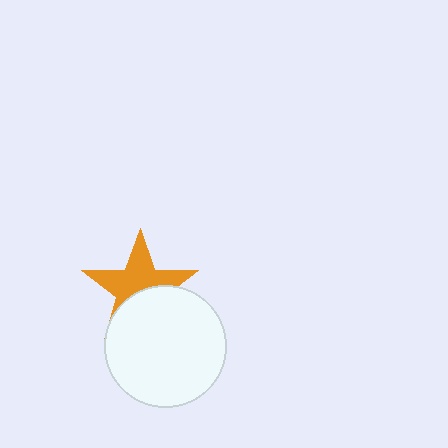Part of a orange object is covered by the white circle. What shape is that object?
It is a star.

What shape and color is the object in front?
The object in front is a white circle.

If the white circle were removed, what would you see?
You would see the complete orange star.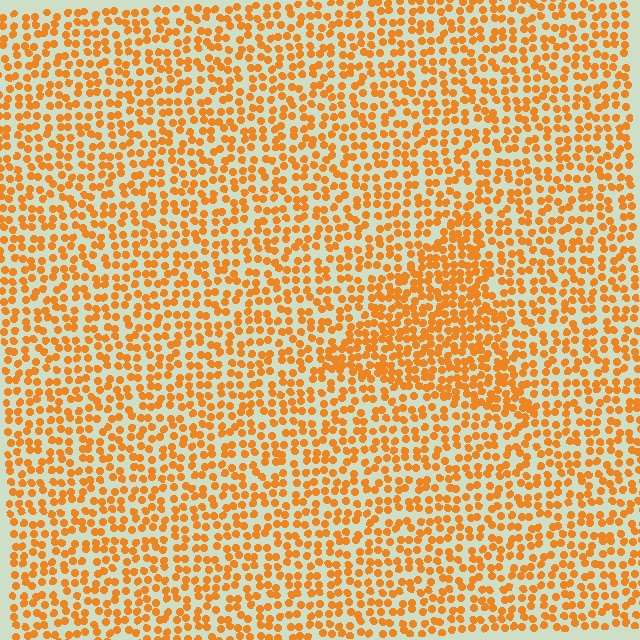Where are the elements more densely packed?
The elements are more densely packed inside the triangle boundary.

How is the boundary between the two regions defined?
The boundary is defined by a change in element density (approximately 1.6x ratio). All elements are the same color, size, and shape.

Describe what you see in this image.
The image contains small orange elements arranged at two different densities. A triangle-shaped region is visible where the elements are more densely packed than the surrounding area.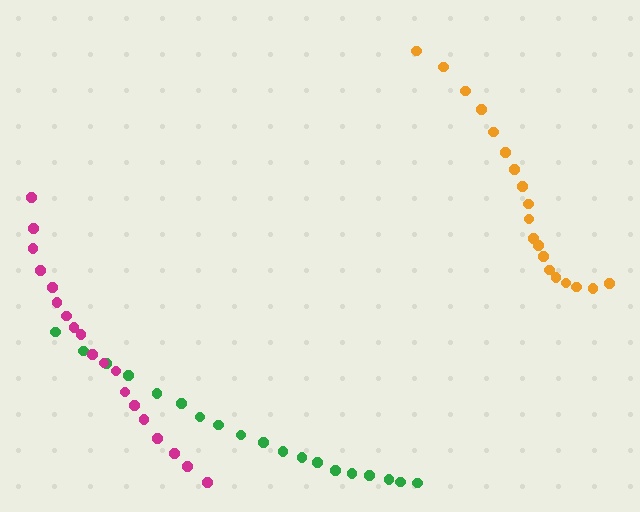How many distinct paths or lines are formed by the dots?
There are 3 distinct paths.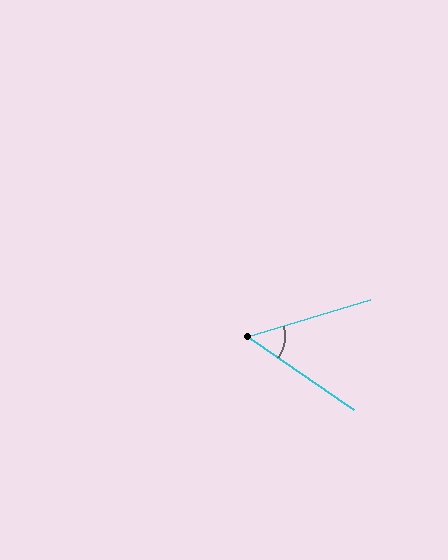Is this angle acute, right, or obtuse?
It is acute.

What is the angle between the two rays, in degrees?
Approximately 52 degrees.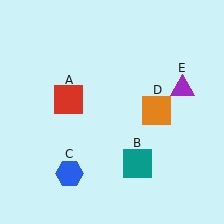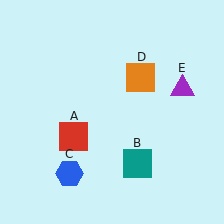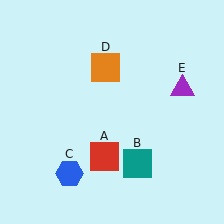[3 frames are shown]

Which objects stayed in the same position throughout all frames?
Teal square (object B) and blue hexagon (object C) and purple triangle (object E) remained stationary.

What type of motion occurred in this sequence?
The red square (object A), orange square (object D) rotated counterclockwise around the center of the scene.